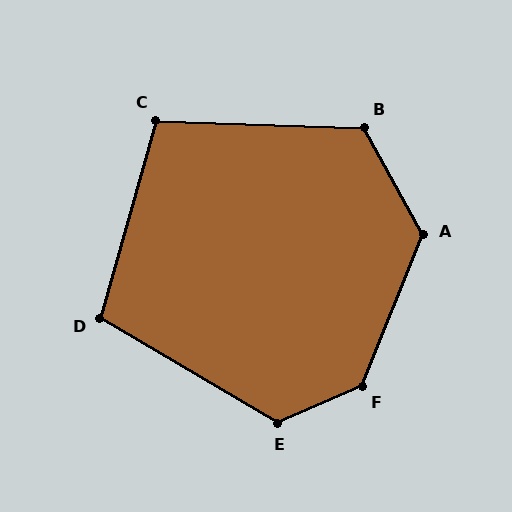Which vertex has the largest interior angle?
F, at approximately 135 degrees.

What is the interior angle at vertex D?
Approximately 105 degrees (obtuse).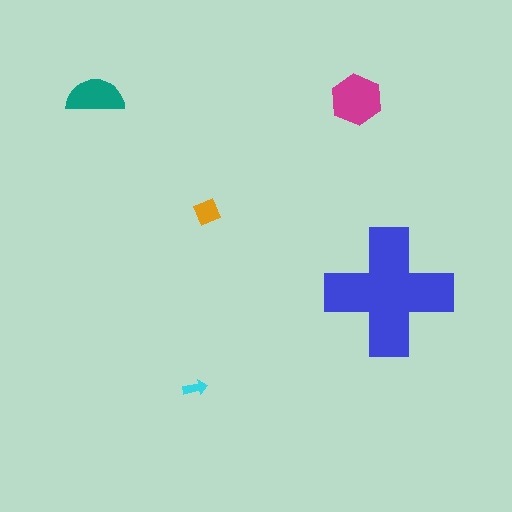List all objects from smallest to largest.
The cyan arrow, the orange diamond, the teal semicircle, the magenta hexagon, the blue cross.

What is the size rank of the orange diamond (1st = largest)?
4th.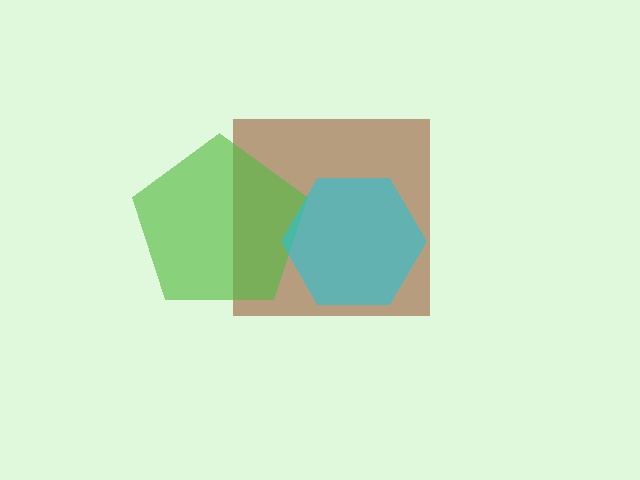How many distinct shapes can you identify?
There are 3 distinct shapes: a brown square, a lime pentagon, a cyan hexagon.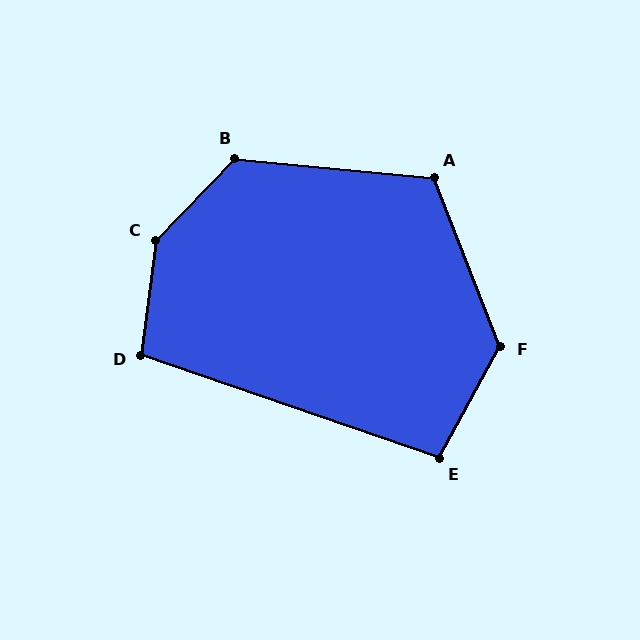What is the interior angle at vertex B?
Approximately 128 degrees (obtuse).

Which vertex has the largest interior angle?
C, at approximately 143 degrees.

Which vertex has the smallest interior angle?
E, at approximately 100 degrees.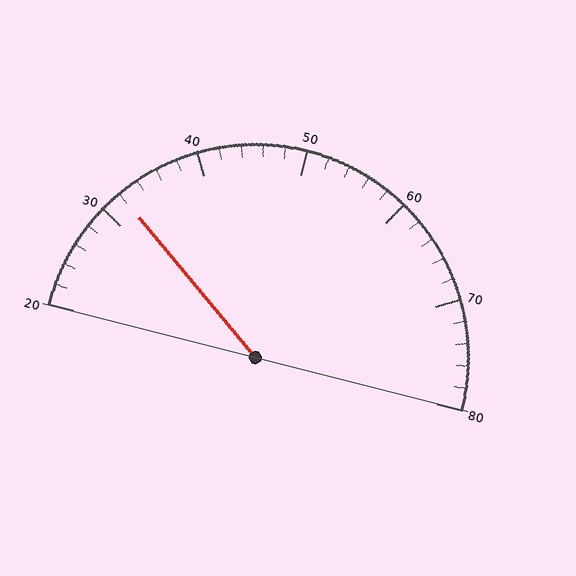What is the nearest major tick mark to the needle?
The nearest major tick mark is 30.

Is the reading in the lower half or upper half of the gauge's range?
The reading is in the lower half of the range (20 to 80).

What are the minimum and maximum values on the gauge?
The gauge ranges from 20 to 80.